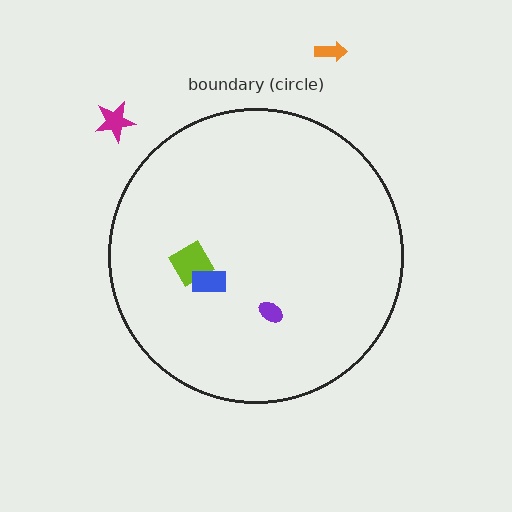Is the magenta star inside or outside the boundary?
Outside.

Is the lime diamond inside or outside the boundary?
Inside.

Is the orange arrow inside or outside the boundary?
Outside.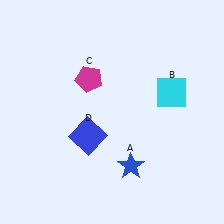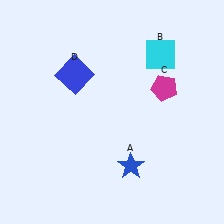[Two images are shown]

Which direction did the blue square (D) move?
The blue square (D) moved up.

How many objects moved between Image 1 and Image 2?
3 objects moved between the two images.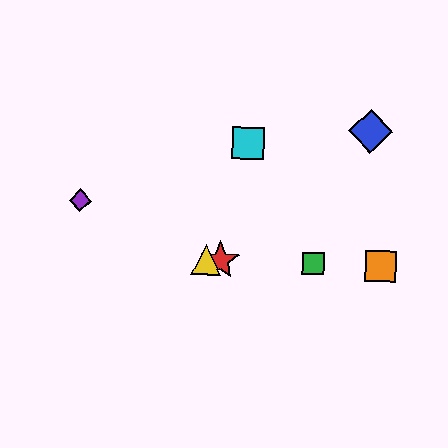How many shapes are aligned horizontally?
4 shapes (the red star, the green square, the yellow triangle, the orange square) are aligned horizontally.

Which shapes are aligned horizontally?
The red star, the green square, the yellow triangle, the orange square are aligned horizontally.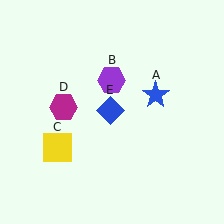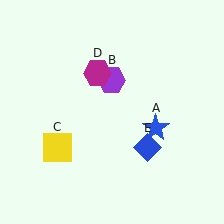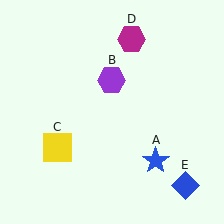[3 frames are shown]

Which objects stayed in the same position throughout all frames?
Purple hexagon (object B) and yellow square (object C) remained stationary.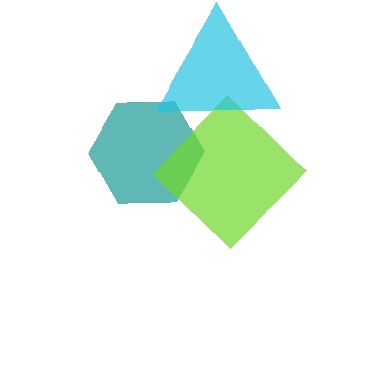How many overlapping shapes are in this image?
There are 3 overlapping shapes in the image.